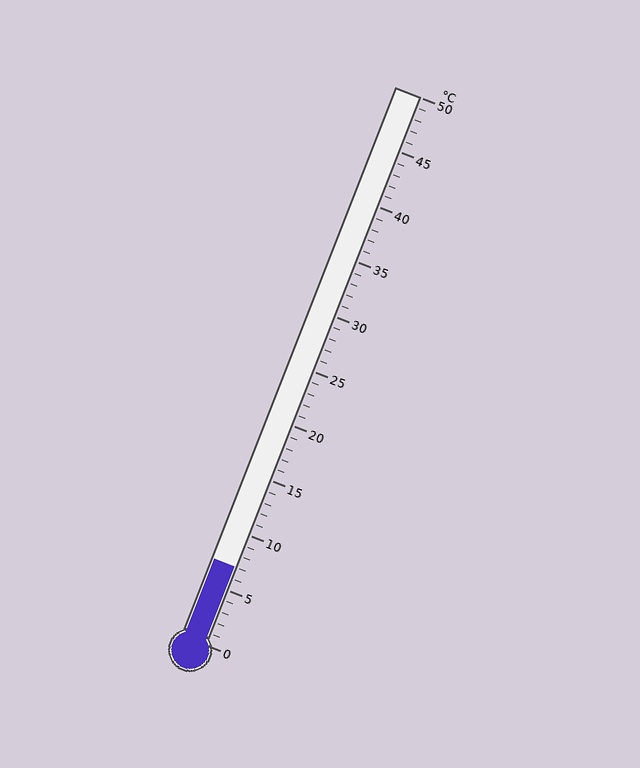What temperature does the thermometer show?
The thermometer shows approximately 7°C.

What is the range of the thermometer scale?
The thermometer scale ranges from 0°C to 50°C.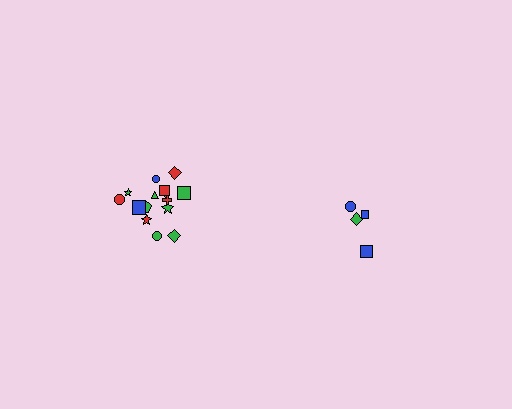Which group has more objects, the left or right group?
The left group.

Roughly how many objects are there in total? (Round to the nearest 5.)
Roughly 20 objects in total.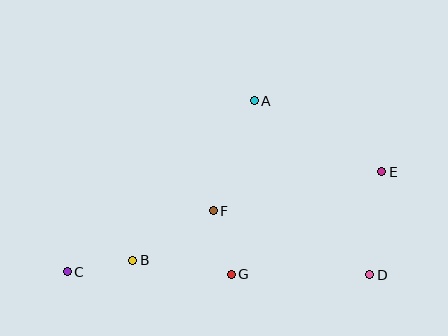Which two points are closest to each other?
Points F and G are closest to each other.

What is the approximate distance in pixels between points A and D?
The distance between A and D is approximately 209 pixels.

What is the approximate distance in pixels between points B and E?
The distance between B and E is approximately 264 pixels.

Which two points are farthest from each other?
Points C and E are farthest from each other.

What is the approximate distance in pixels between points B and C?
The distance between B and C is approximately 66 pixels.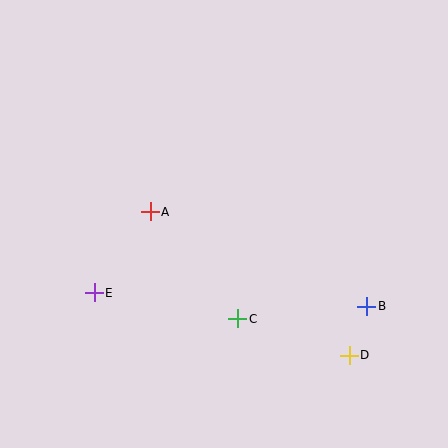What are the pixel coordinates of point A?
Point A is at (150, 212).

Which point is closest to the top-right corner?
Point B is closest to the top-right corner.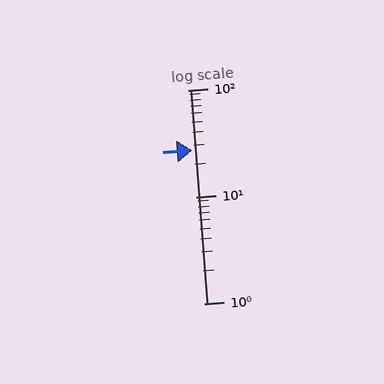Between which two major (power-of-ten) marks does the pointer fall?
The pointer is between 10 and 100.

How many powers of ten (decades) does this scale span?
The scale spans 2 decades, from 1 to 100.